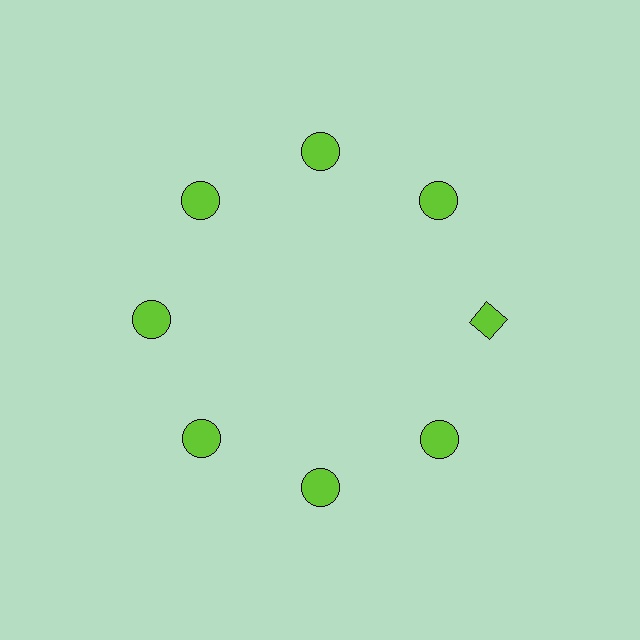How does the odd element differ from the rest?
It has a different shape: diamond instead of circle.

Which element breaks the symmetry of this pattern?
The lime diamond at roughly the 3 o'clock position breaks the symmetry. All other shapes are lime circles.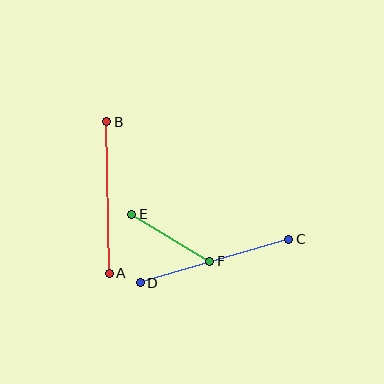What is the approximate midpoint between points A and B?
The midpoint is at approximately (108, 198) pixels.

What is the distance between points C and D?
The distance is approximately 155 pixels.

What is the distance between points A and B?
The distance is approximately 152 pixels.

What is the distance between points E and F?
The distance is approximately 91 pixels.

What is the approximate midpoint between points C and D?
The midpoint is at approximately (214, 261) pixels.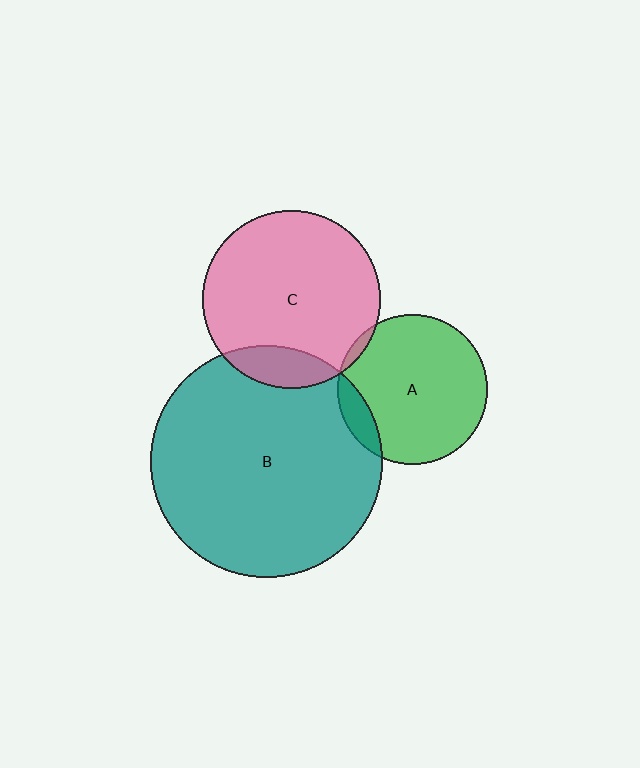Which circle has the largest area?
Circle B (teal).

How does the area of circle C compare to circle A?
Approximately 1.4 times.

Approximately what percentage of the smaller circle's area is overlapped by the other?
Approximately 5%.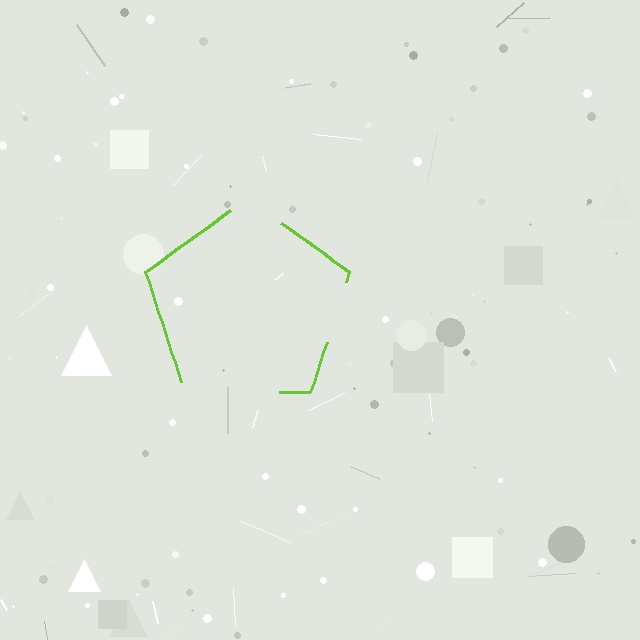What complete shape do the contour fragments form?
The contour fragments form a pentagon.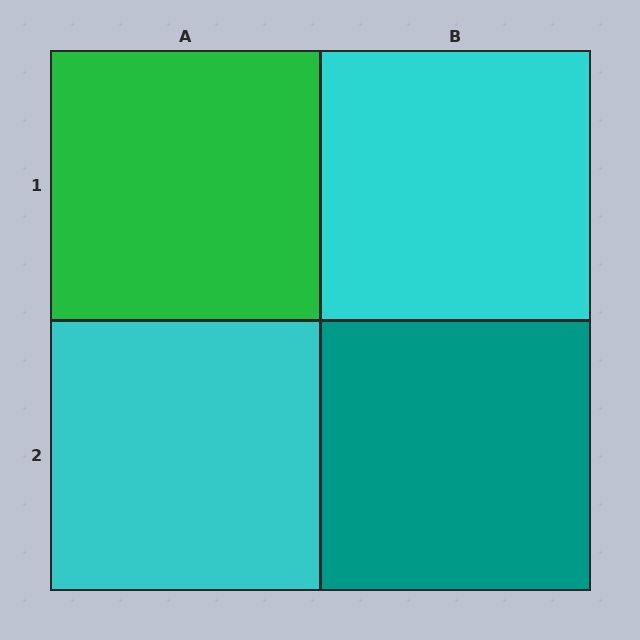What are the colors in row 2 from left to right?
Cyan, teal.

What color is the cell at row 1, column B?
Cyan.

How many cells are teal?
1 cell is teal.